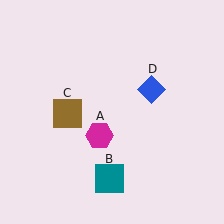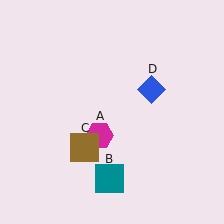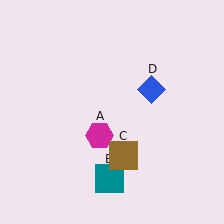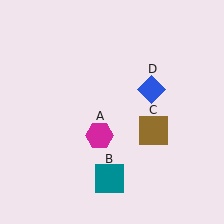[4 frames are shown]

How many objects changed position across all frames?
1 object changed position: brown square (object C).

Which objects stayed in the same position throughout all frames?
Magenta hexagon (object A) and teal square (object B) and blue diamond (object D) remained stationary.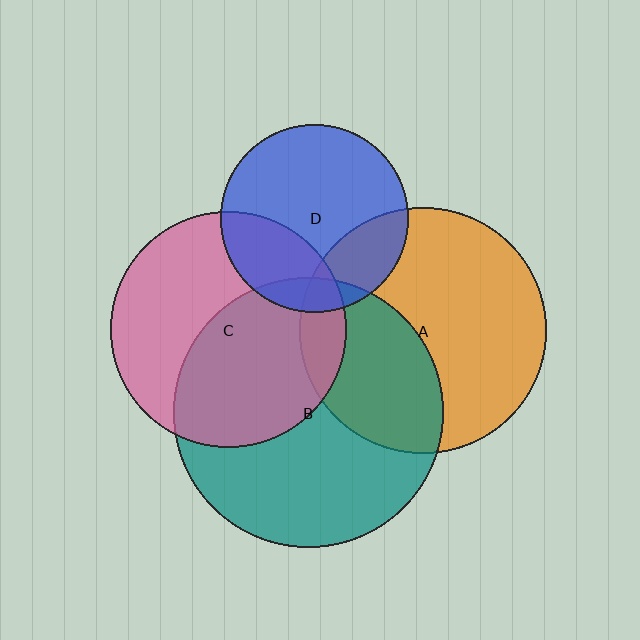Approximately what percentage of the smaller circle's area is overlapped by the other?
Approximately 35%.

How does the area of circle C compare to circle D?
Approximately 1.6 times.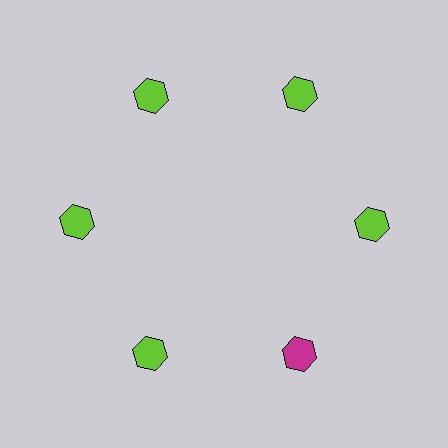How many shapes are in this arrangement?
There are 6 shapes arranged in a ring pattern.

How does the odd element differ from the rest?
It has a different color: magenta instead of lime.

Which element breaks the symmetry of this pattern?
The magenta hexagon at roughly the 5 o'clock position breaks the symmetry. All other shapes are lime hexagons.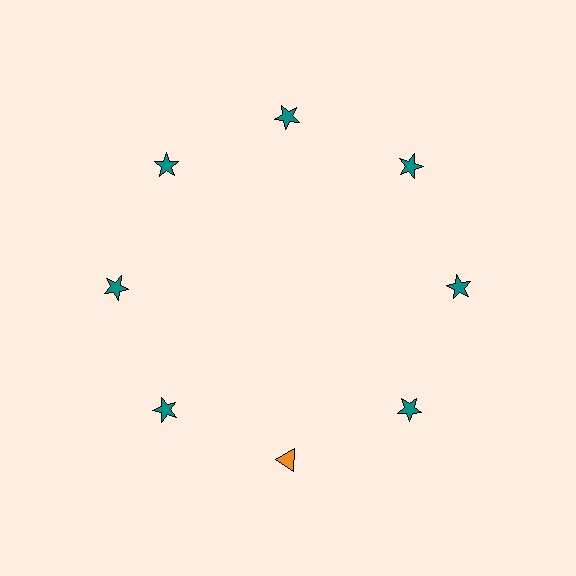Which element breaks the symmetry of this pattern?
The orange triangle at roughly the 6 o'clock position breaks the symmetry. All other shapes are teal stars.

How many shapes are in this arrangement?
There are 8 shapes arranged in a ring pattern.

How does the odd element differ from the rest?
It differs in both color (orange instead of teal) and shape (triangle instead of star).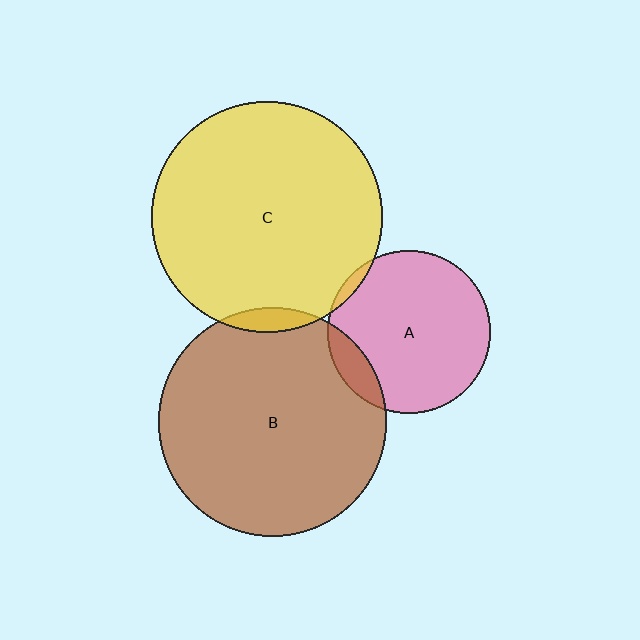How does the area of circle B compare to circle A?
Approximately 2.0 times.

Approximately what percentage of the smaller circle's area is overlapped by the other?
Approximately 5%.